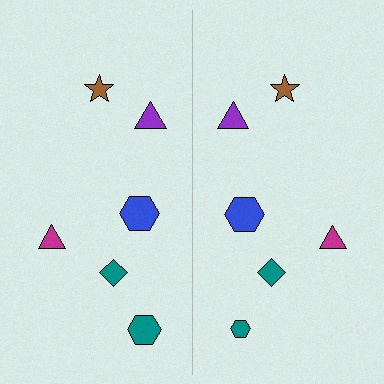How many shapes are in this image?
There are 12 shapes in this image.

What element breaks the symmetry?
The teal hexagon on the right side has a different size than its mirror counterpart.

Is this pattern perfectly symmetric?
No, the pattern is not perfectly symmetric. The teal hexagon on the right side has a different size than its mirror counterpart.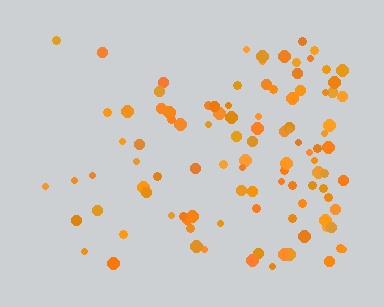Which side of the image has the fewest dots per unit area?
The left.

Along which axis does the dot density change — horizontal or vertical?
Horizontal.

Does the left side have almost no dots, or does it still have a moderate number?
Still a moderate number, just noticeably fewer than the right.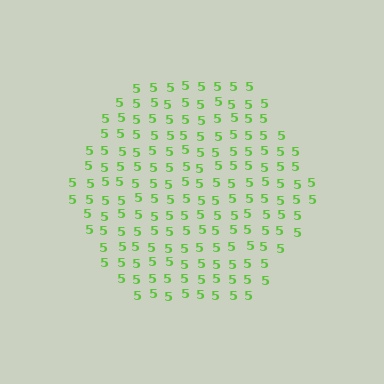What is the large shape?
The large shape is a hexagon.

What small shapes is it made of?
It is made of small digit 5's.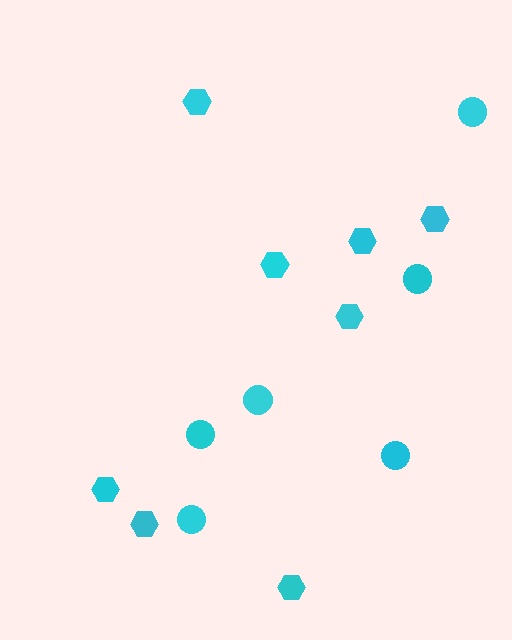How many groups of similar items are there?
There are 2 groups: one group of circles (6) and one group of hexagons (8).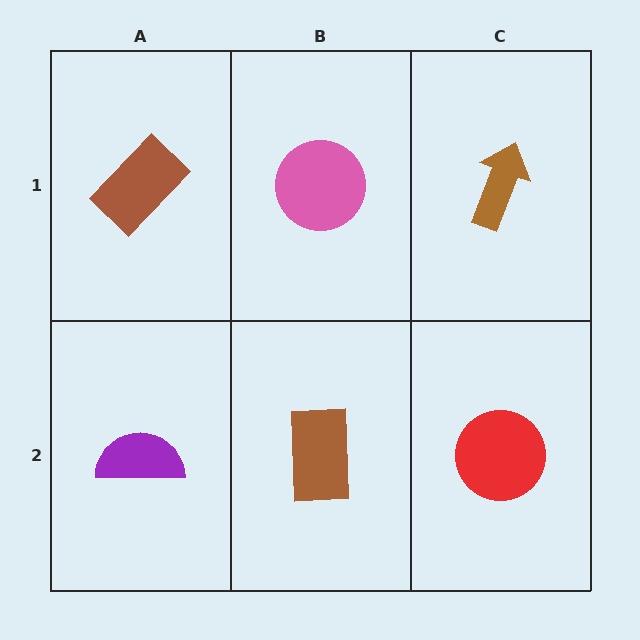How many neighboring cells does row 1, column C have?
2.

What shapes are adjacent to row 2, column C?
A brown arrow (row 1, column C), a brown rectangle (row 2, column B).